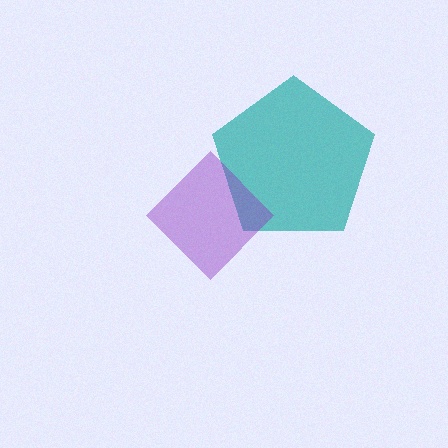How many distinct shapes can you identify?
There are 2 distinct shapes: a teal pentagon, a purple diamond.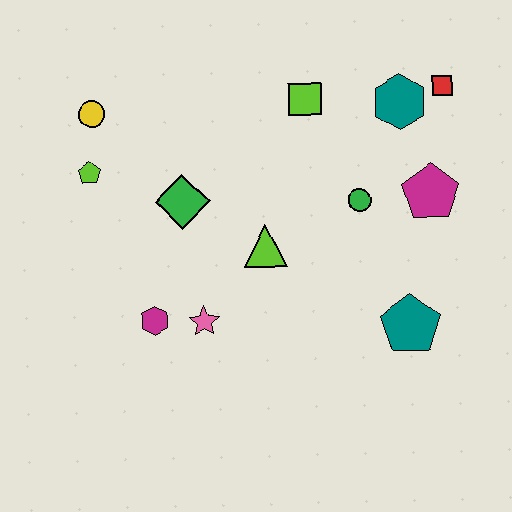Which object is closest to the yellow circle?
The lime pentagon is closest to the yellow circle.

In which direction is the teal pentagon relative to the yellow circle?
The teal pentagon is to the right of the yellow circle.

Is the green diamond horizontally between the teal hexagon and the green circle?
No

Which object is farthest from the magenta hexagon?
The red square is farthest from the magenta hexagon.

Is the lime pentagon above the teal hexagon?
No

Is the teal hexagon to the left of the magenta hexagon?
No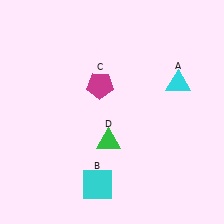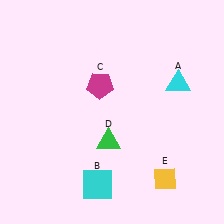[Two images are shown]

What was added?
A yellow diamond (E) was added in Image 2.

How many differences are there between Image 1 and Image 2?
There is 1 difference between the two images.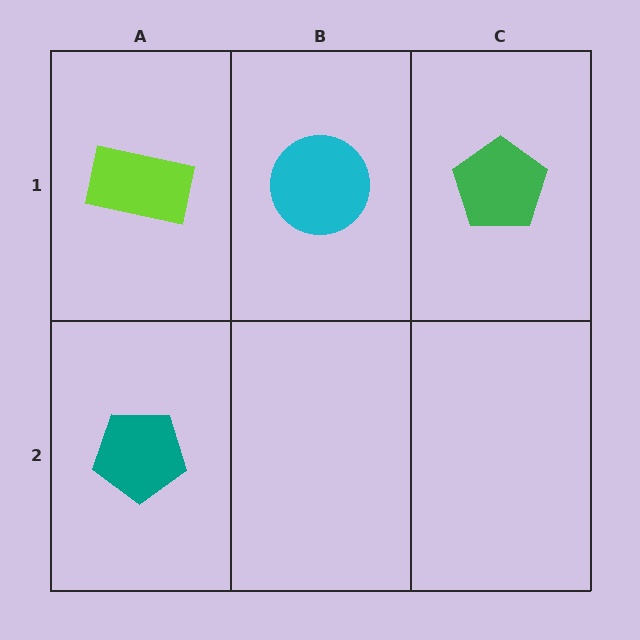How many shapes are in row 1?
3 shapes.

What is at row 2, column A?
A teal pentagon.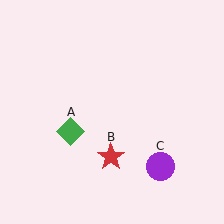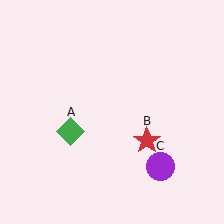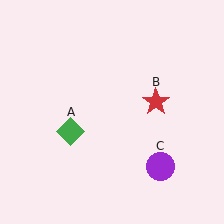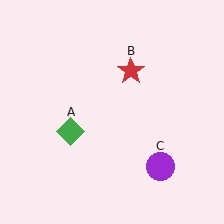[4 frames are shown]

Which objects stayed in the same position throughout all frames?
Green diamond (object A) and purple circle (object C) remained stationary.